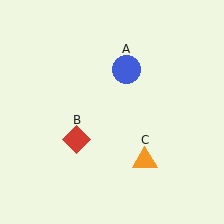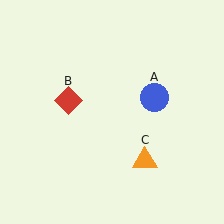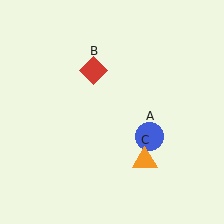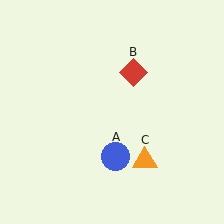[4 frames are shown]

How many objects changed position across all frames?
2 objects changed position: blue circle (object A), red diamond (object B).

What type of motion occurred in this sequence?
The blue circle (object A), red diamond (object B) rotated clockwise around the center of the scene.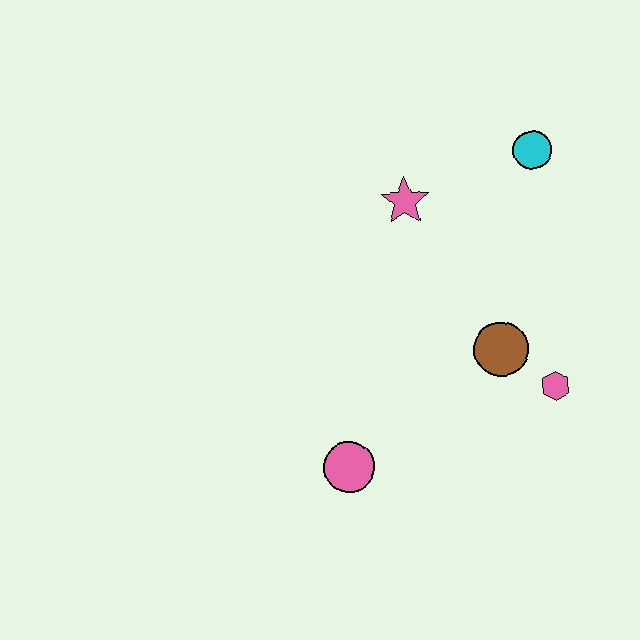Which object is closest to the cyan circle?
The pink star is closest to the cyan circle.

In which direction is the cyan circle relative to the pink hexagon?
The cyan circle is above the pink hexagon.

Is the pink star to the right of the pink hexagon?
No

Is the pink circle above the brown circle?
No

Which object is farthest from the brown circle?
The cyan circle is farthest from the brown circle.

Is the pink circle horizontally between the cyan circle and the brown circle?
No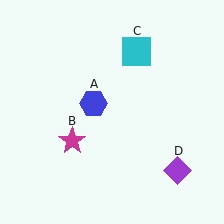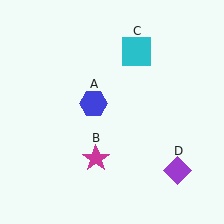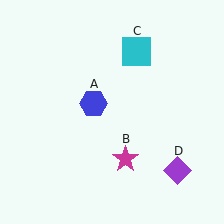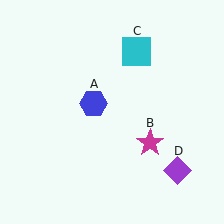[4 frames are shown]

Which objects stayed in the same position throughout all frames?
Blue hexagon (object A) and cyan square (object C) and purple diamond (object D) remained stationary.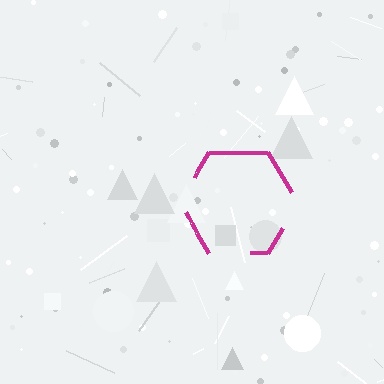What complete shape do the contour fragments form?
The contour fragments form a hexagon.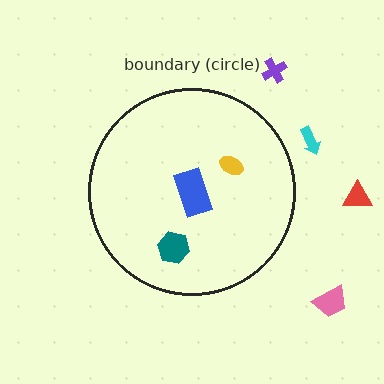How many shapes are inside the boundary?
3 inside, 4 outside.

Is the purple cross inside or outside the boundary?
Outside.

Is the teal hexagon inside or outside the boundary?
Inside.